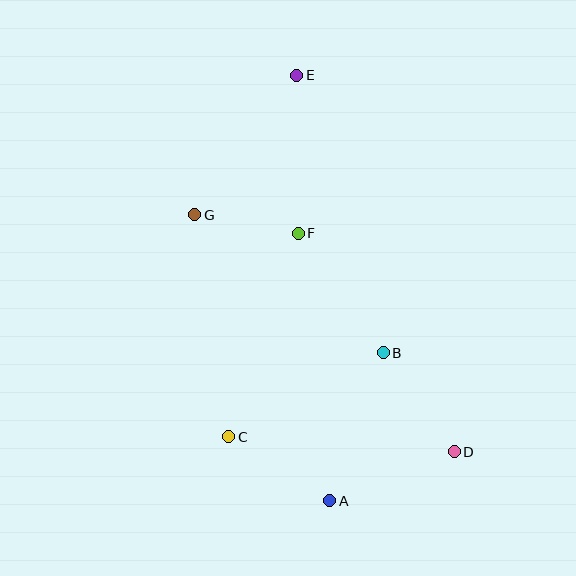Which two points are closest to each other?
Points F and G are closest to each other.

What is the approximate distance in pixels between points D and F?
The distance between D and F is approximately 269 pixels.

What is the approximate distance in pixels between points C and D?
The distance between C and D is approximately 226 pixels.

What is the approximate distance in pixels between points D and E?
The distance between D and E is approximately 408 pixels.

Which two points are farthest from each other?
Points A and E are farthest from each other.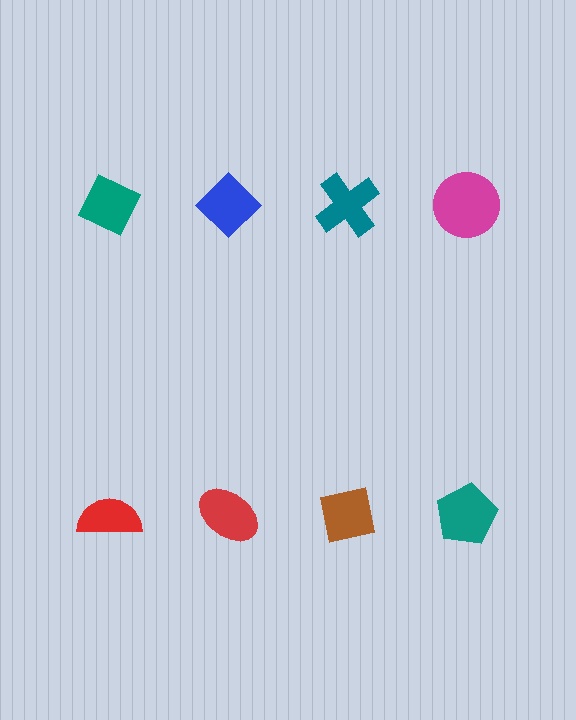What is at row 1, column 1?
A teal diamond.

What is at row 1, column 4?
A magenta circle.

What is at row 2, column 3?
A brown square.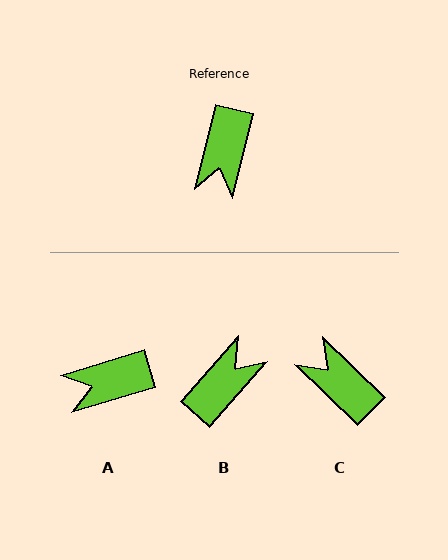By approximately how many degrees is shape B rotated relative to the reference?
Approximately 152 degrees counter-clockwise.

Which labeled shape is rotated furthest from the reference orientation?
B, about 152 degrees away.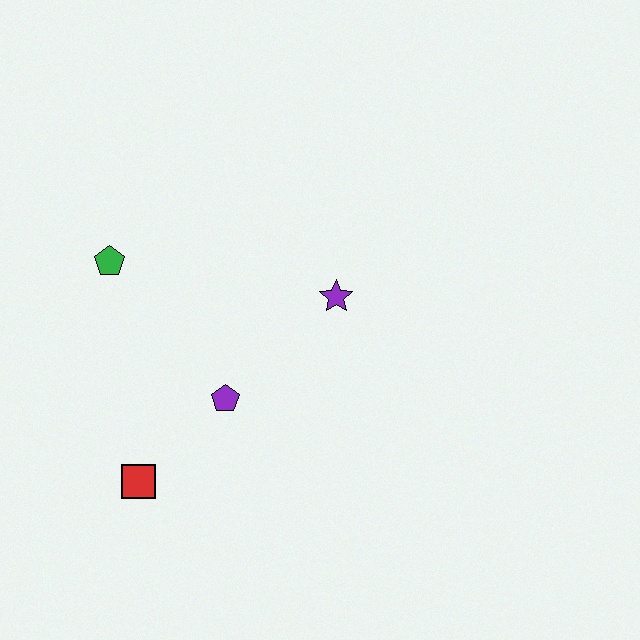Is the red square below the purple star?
Yes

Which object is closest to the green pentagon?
The purple pentagon is closest to the green pentagon.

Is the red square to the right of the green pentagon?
Yes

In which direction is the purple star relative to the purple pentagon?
The purple star is to the right of the purple pentagon.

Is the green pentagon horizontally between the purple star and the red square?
No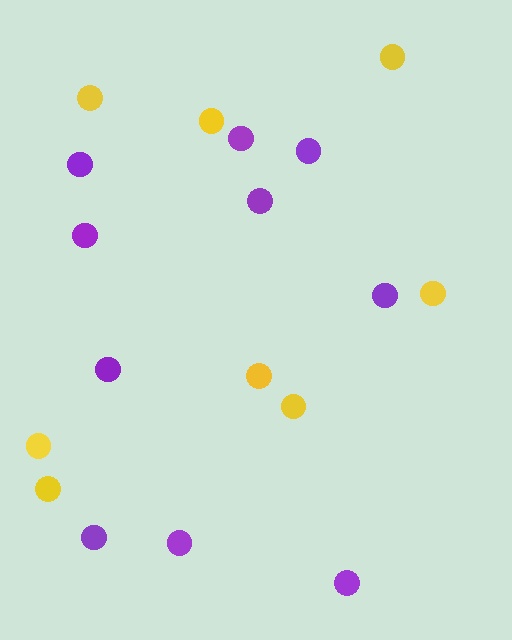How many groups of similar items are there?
There are 2 groups: one group of yellow circles (8) and one group of purple circles (10).